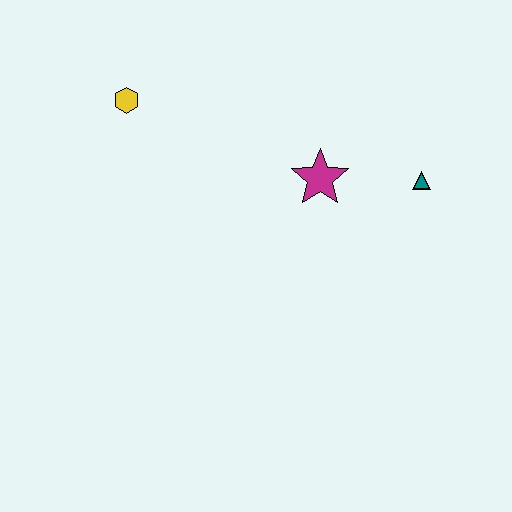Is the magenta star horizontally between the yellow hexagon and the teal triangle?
Yes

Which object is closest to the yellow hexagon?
The magenta star is closest to the yellow hexagon.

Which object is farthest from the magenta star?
The yellow hexagon is farthest from the magenta star.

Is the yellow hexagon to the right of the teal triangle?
No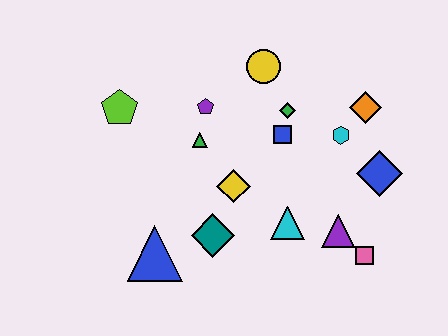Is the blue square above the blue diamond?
Yes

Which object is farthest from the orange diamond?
The blue triangle is farthest from the orange diamond.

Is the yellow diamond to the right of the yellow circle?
No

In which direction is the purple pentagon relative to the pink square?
The purple pentagon is to the left of the pink square.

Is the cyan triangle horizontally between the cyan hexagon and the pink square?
No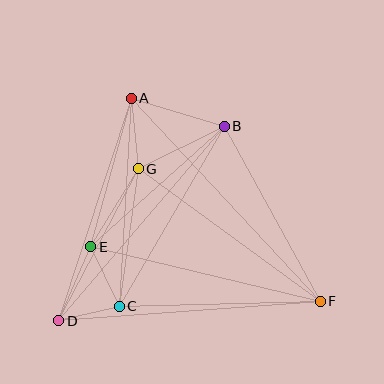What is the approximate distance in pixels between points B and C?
The distance between B and C is approximately 208 pixels.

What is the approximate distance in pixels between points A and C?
The distance between A and C is approximately 208 pixels.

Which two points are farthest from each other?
Points A and F are farthest from each other.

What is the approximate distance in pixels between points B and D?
The distance between B and D is approximately 255 pixels.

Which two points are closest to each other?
Points C and D are closest to each other.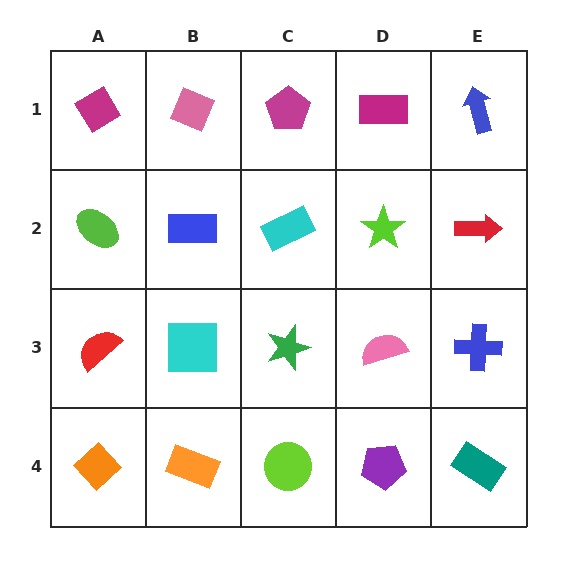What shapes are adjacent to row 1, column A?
A lime ellipse (row 2, column A), a pink diamond (row 1, column B).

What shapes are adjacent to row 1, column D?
A lime star (row 2, column D), a magenta pentagon (row 1, column C), a blue arrow (row 1, column E).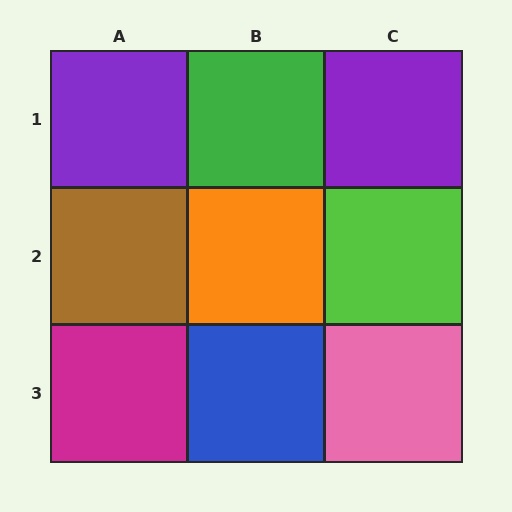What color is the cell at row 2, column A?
Brown.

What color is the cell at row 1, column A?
Purple.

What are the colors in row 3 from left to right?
Magenta, blue, pink.